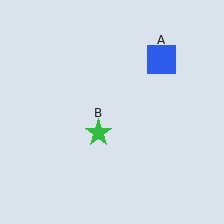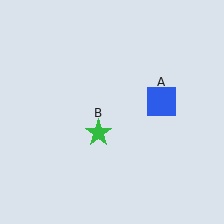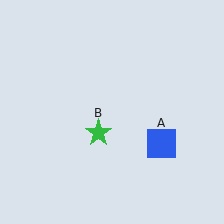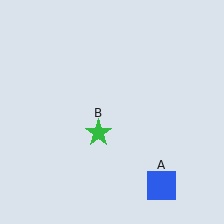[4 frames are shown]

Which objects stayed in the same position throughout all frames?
Green star (object B) remained stationary.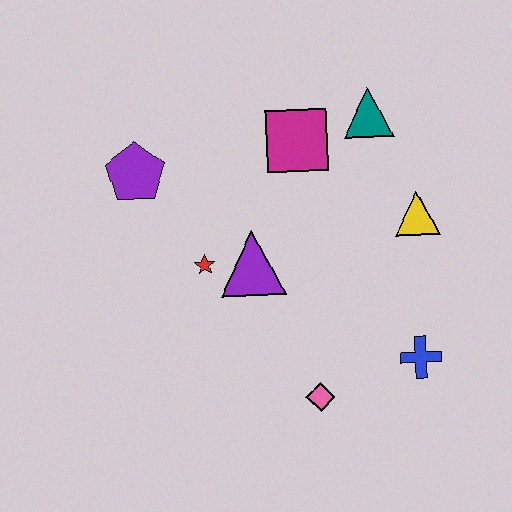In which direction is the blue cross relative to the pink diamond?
The blue cross is to the right of the pink diamond.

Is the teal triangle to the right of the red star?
Yes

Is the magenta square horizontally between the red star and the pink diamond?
Yes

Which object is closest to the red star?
The purple triangle is closest to the red star.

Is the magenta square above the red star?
Yes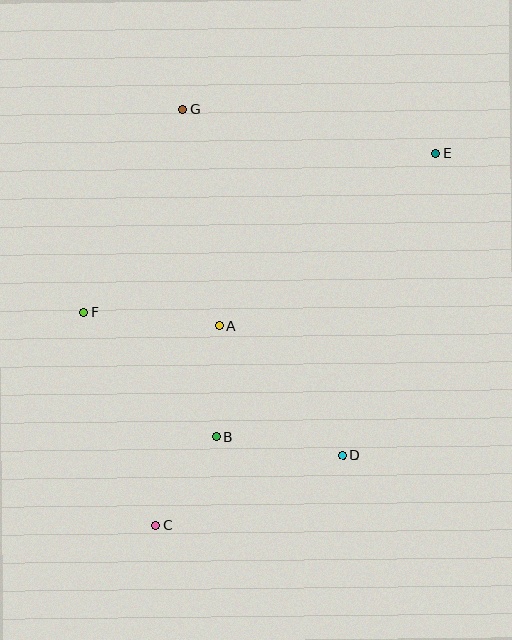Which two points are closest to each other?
Points B and C are closest to each other.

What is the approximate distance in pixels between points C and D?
The distance between C and D is approximately 199 pixels.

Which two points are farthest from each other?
Points C and E are farthest from each other.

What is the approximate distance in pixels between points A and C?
The distance between A and C is approximately 209 pixels.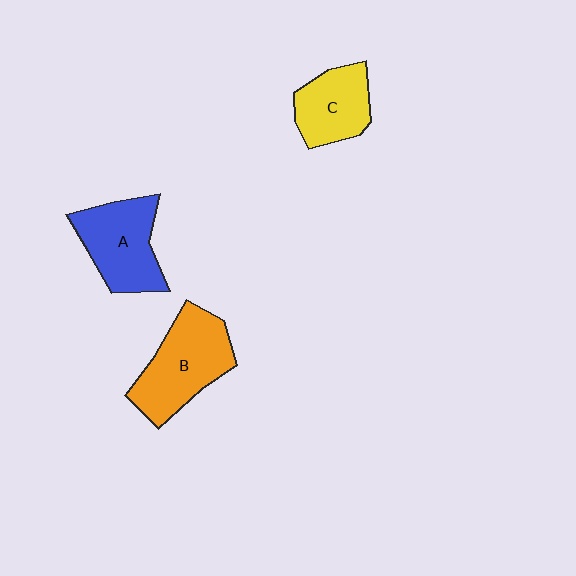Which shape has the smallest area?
Shape C (yellow).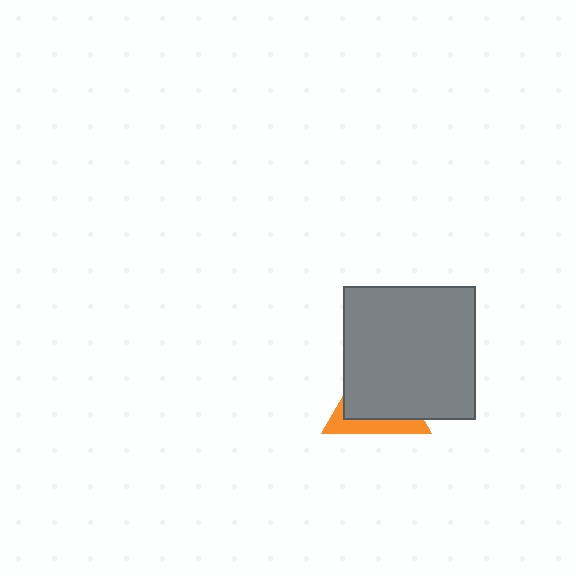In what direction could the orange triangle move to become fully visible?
The orange triangle could move toward the lower-left. That would shift it out from behind the gray square entirely.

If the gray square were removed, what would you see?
You would see the complete orange triangle.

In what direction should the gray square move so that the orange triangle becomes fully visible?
The gray square should move toward the upper-right. That is the shortest direction to clear the overlap and leave the orange triangle fully visible.